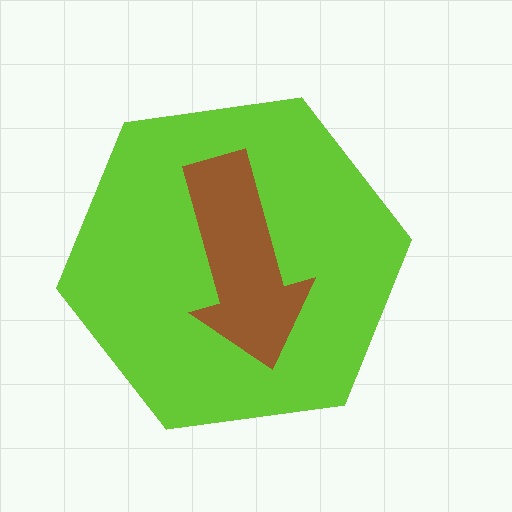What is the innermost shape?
The brown arrow.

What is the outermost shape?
The lime hexagon.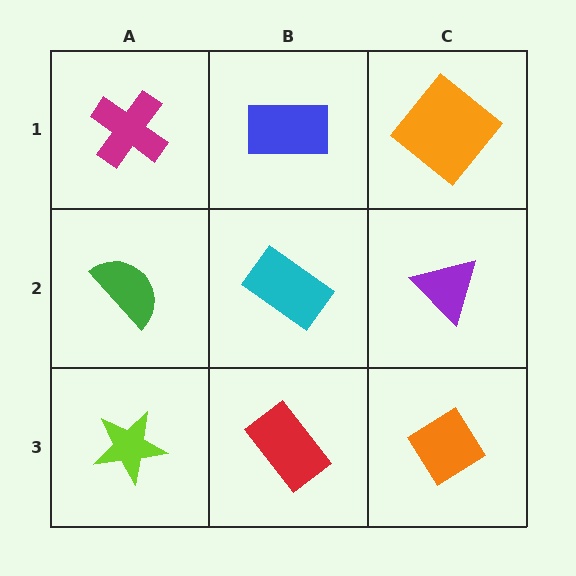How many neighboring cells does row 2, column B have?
4.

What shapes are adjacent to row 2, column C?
An orange diamond (row 1, column C), an orange diamond (row 3, column C), a cyan rectangle (row 2, column B).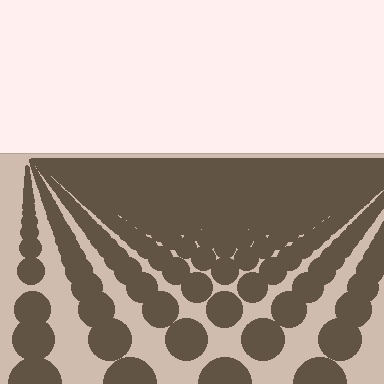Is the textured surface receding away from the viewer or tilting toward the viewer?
The surface is receding away from the viewer. Texture elements get smaller and denser toward the top.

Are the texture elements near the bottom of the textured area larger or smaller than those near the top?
Larger. Near the bottom, elements are closer to the viewer and appear at a bigger on-screen size.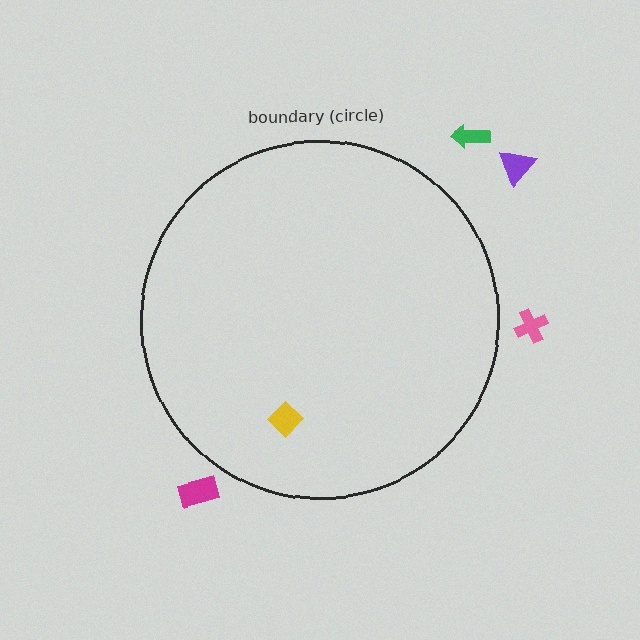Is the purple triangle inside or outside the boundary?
Outside.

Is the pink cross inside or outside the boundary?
Outside.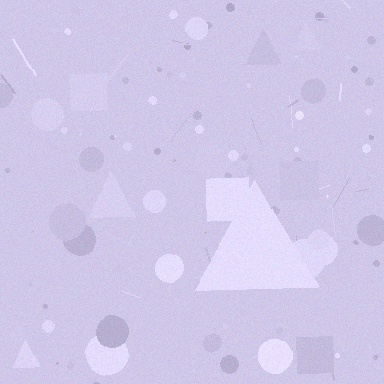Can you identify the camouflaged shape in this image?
The camouflaged shape is a triangle.